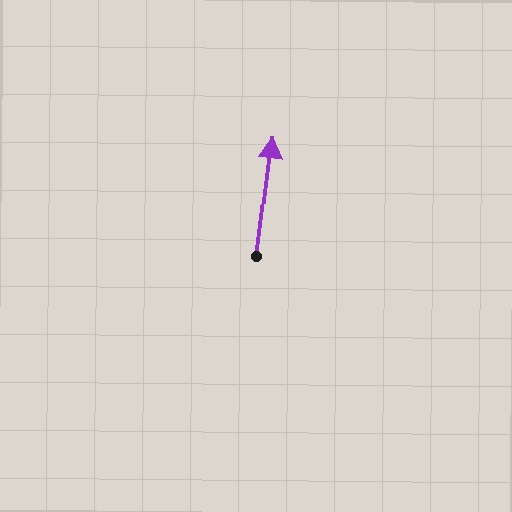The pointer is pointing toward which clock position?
Roughly 12 o'clock.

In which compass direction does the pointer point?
North.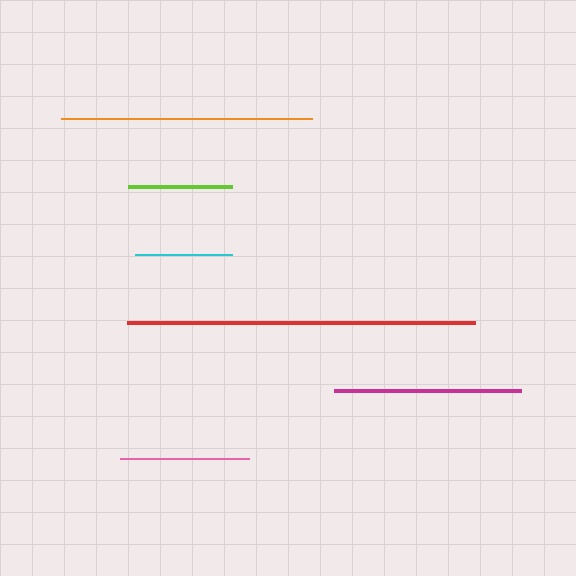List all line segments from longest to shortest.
From longest to shortest: red, orange, magenta, pink, lime, cyan.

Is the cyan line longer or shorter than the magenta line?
The magenta line is longer than the cyan line.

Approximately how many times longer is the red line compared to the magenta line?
The red line is approximately 1.9 times the length of the magenta line.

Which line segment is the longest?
The red line is the longest at approximately 348 pixels.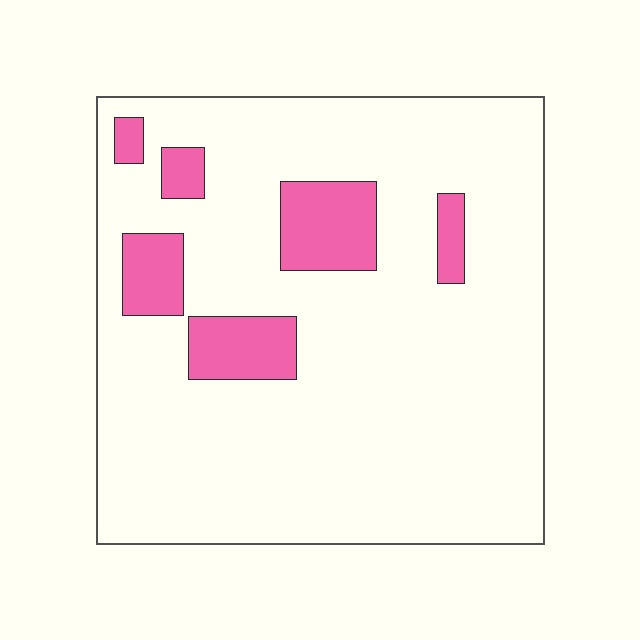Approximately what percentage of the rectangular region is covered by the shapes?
Approximately 15%.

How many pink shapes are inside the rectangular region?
6.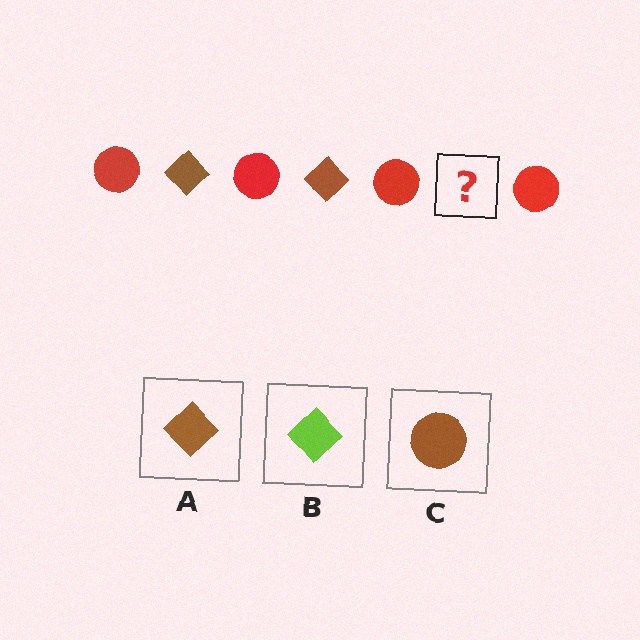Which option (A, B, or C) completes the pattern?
A.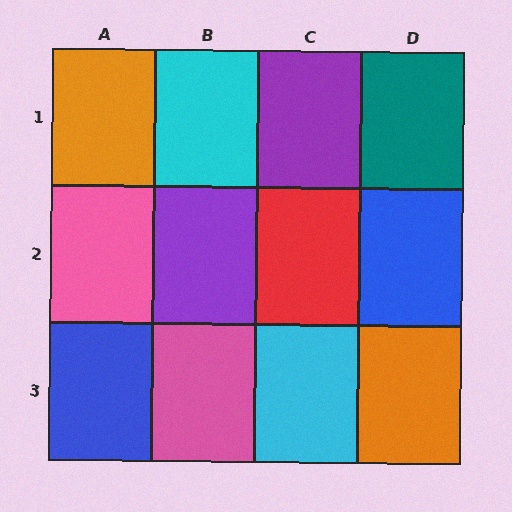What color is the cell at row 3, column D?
Orange.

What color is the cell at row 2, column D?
Blue.